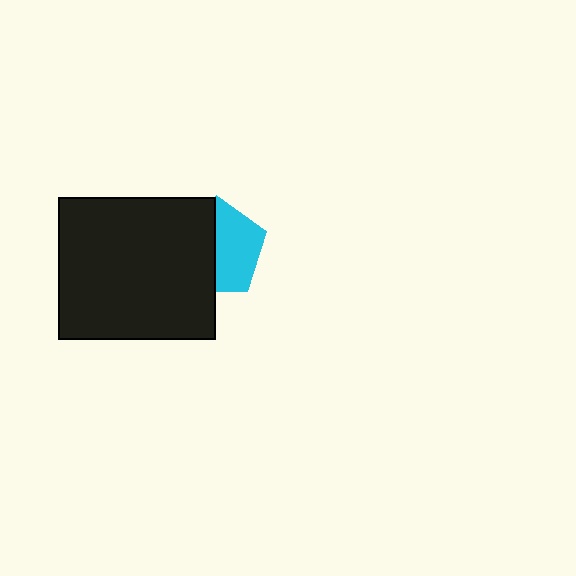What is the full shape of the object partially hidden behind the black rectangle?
The partially hidden object is a cyan pentagon.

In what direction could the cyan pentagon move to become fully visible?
The cyan pentagon could move right. That would shift it out from behind the black rectangle entirely.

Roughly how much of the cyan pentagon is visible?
About half of it is visible (roughly 51%).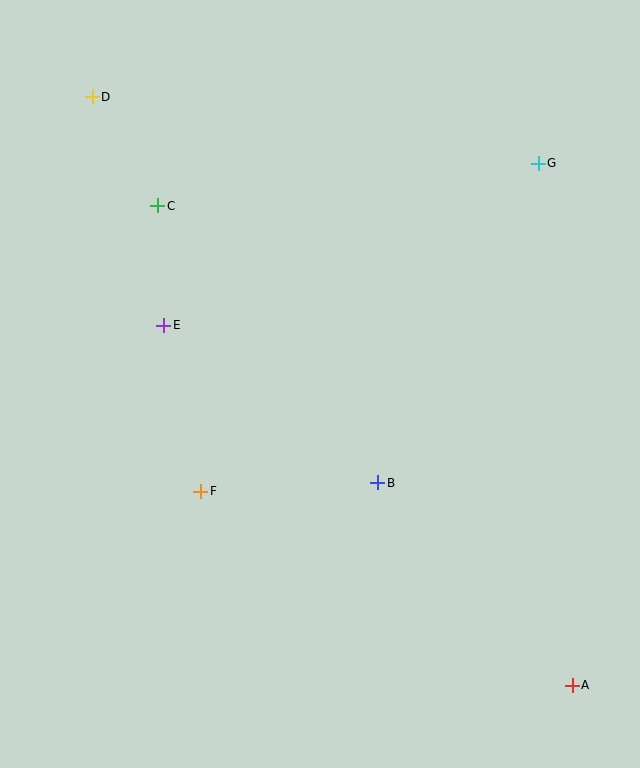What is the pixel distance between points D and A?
The distance between D and A is 760 pixels.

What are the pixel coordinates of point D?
Point D is at (92, 97).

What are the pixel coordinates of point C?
Point C is at (158, 206).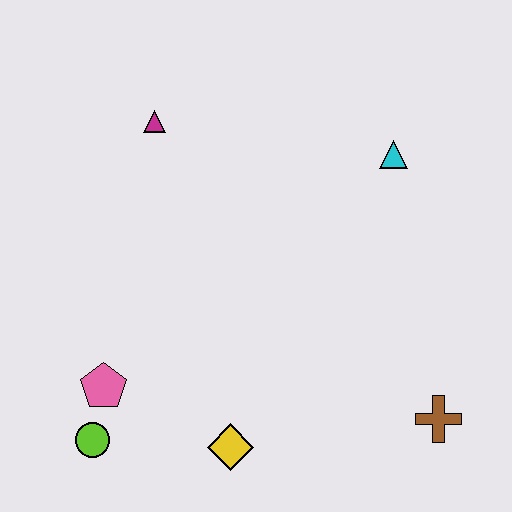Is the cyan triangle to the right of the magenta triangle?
Yes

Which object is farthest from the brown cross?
The magenta triangle is farthest from the brown cross.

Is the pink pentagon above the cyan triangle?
No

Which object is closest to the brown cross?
The yellow diamond is closest to the brown cross.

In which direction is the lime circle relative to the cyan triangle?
The lime circle is to the left of the cyan triangle.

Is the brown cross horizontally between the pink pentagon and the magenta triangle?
No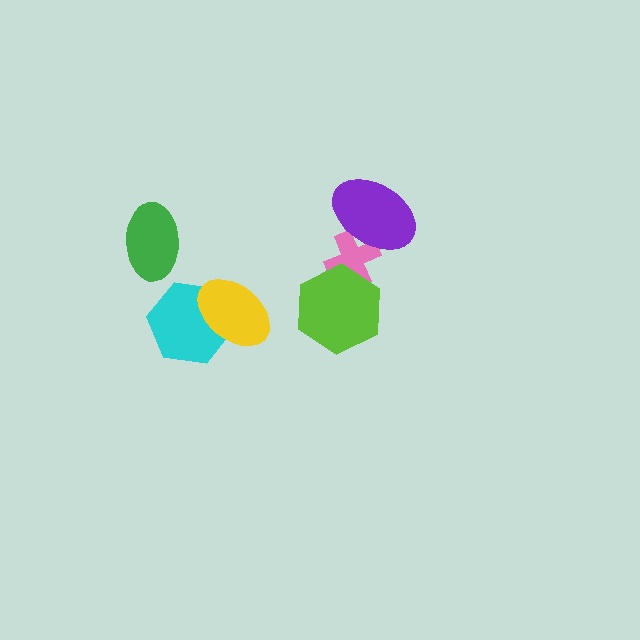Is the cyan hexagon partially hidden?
Yes, it is partially covered by another shape.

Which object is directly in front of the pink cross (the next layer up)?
The lime hexagon is directly in front of the pink cross.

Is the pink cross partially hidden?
Yes, it is partially covered by another shape.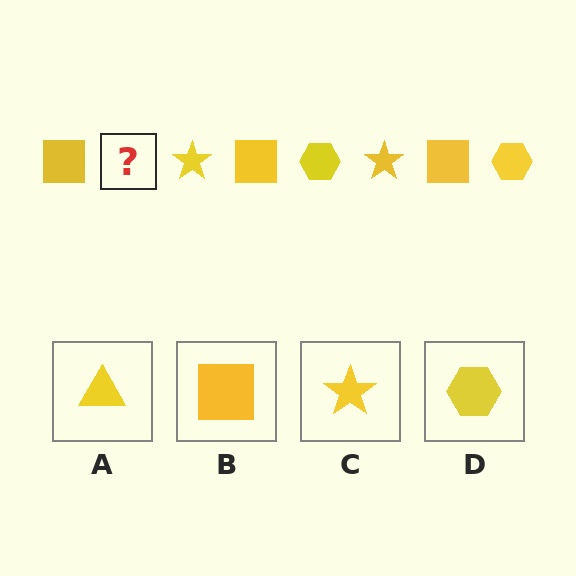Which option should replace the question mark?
Option D.